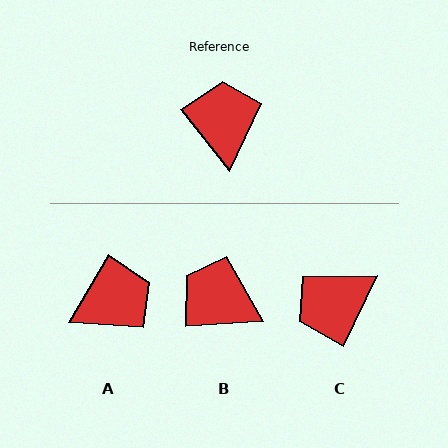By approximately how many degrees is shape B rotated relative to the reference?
Approximately 55 degrees counter-clockwise.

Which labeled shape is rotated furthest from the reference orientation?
C, about 116 degrees away.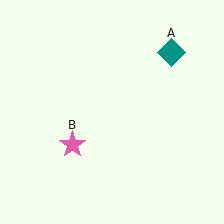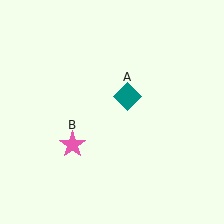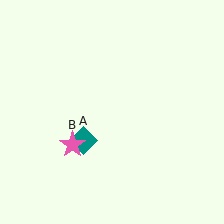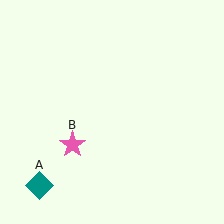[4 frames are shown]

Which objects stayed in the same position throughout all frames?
Pink star (object B) remained stationary.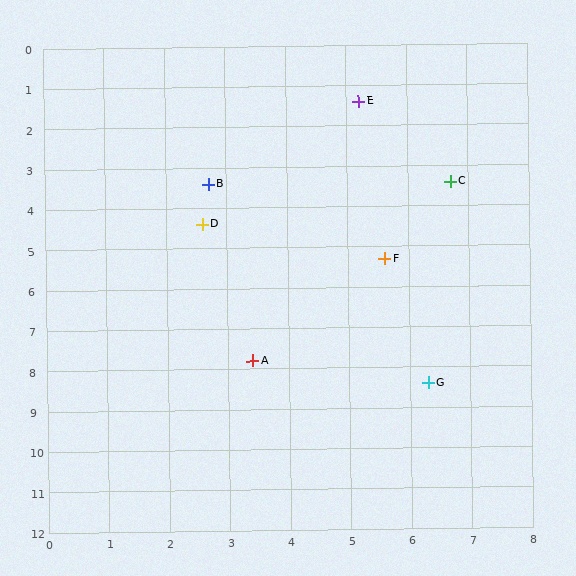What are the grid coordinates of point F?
Point F is at approximately (5.6, 5.3).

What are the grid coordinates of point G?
Point G is at approximately (6.3, 8.4).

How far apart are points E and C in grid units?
Points E and C are about 2.5 grid units apart.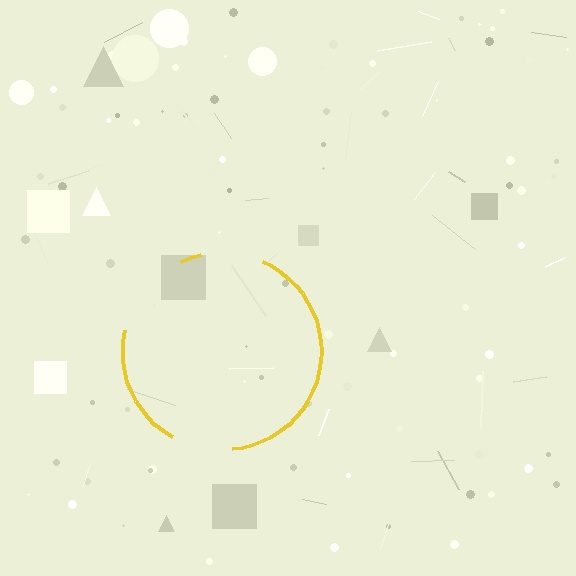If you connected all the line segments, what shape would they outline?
They would outline a circle.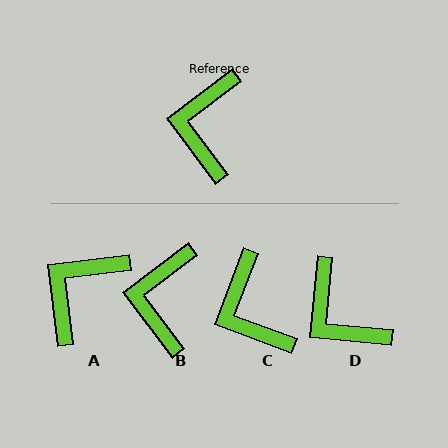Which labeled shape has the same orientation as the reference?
B.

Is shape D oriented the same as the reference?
No, it is off by about 48 degrees.